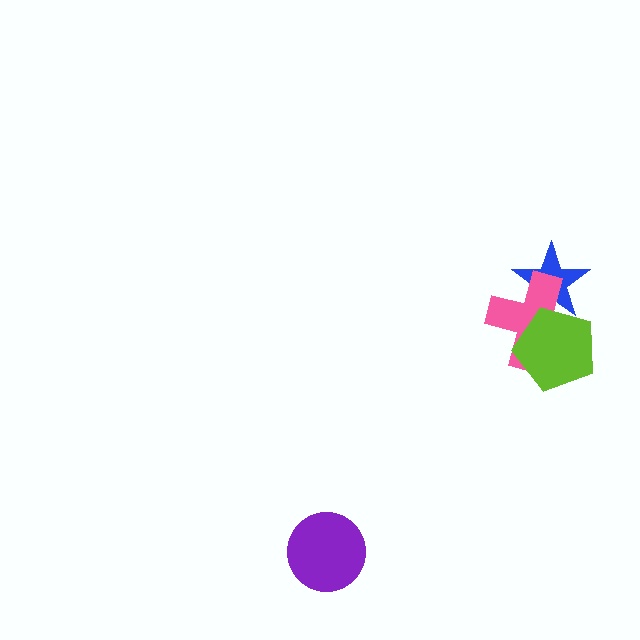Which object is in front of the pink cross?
The lime pentagon is in front of the pink cross.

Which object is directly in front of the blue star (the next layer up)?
The pink cross is directly in front of the blue star.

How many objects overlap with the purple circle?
0 objects overlap with the purple circle.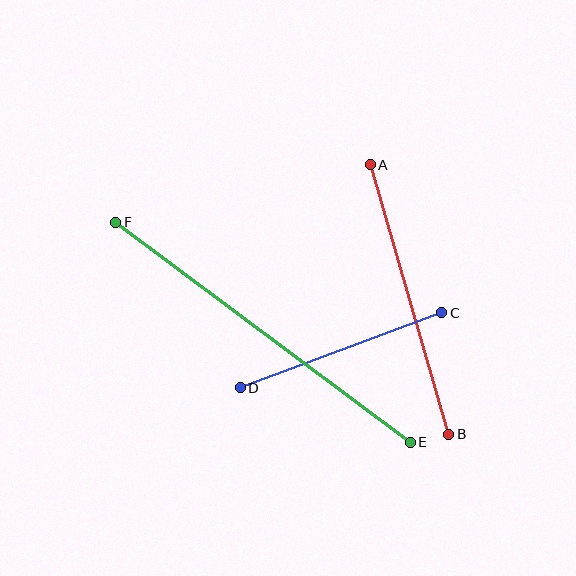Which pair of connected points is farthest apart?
Points E and F are farthest apart.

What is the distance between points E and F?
The distance is approximately 368 pixels.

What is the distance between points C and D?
The distance is approximately 215 pixels.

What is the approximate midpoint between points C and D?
The midpoint is at approximately (341, 350) pixels.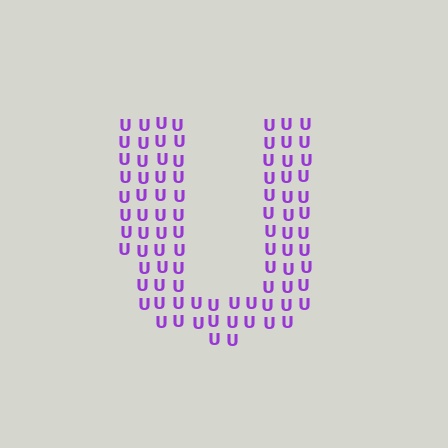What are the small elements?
The small elements are letter U's.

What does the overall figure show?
The overall figure shows the letter U.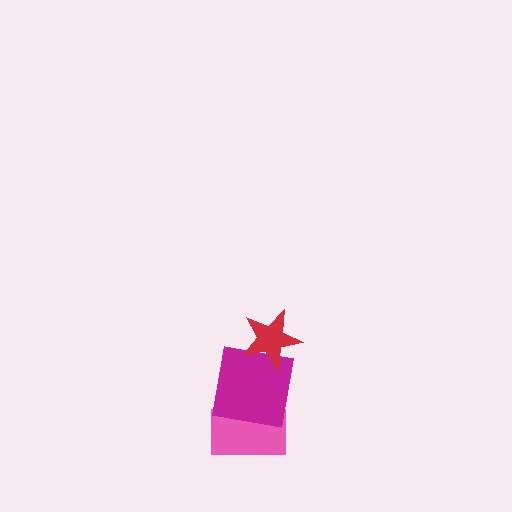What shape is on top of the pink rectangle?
The magenta square is on top of the pink rectangle.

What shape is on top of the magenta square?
The red star is on top of the magenta square.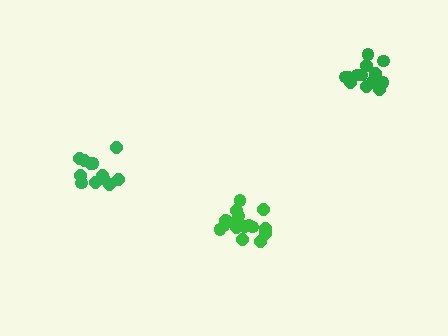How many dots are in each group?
Group 1: 13 dots, Group 2: 12 dots, Group 3: 16 dots (41 total).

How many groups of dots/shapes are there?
There are 3 groups.